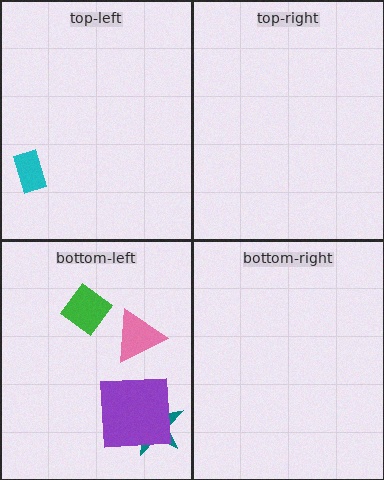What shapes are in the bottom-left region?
The teal star, the green diamond, the pink triangle, the purple square.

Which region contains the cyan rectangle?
The top-left region.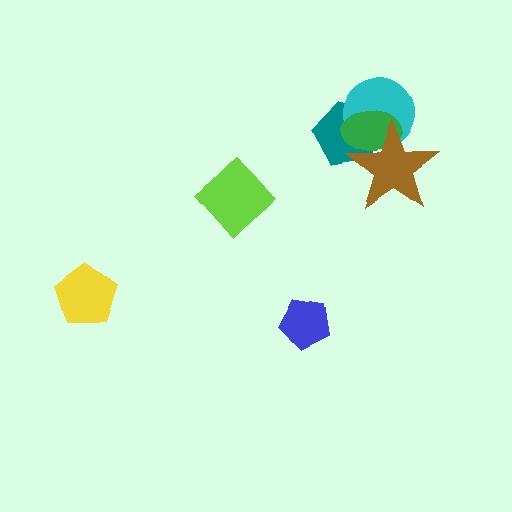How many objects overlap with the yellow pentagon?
0 objects overlap with the yellow pentagon.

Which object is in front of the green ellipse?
The brown star is in front of the green ellipse.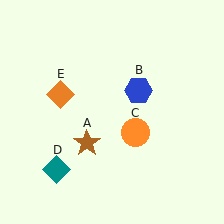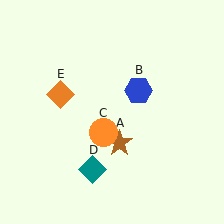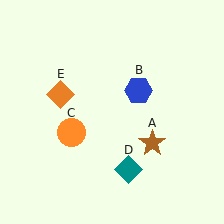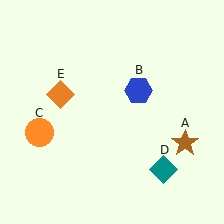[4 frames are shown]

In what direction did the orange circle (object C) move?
The orange circle (object C) moved left.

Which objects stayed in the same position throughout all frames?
Blue hexagon (object B) and orange diamond (object E) remained stationary.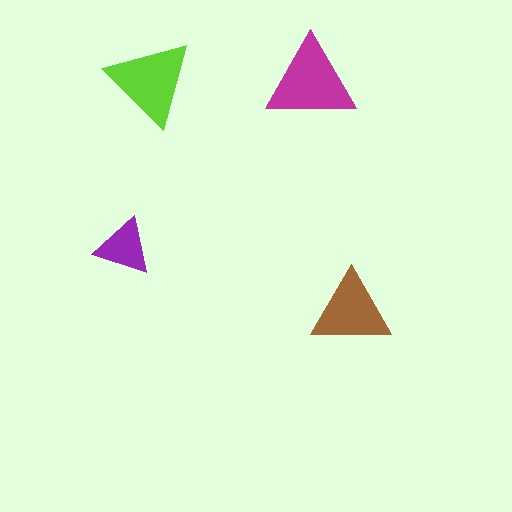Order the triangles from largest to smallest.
the magenta one, the lime one, the brown one, the purple one.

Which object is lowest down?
The brown triangle is bottommost.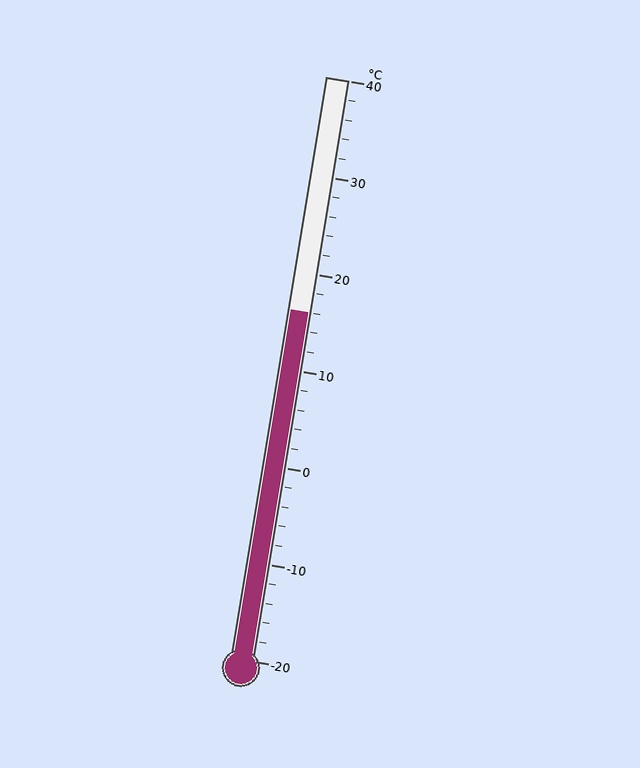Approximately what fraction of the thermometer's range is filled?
The thermometer is filled to approximately 60% of its range.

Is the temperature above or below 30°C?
The temperature is below 30°C.